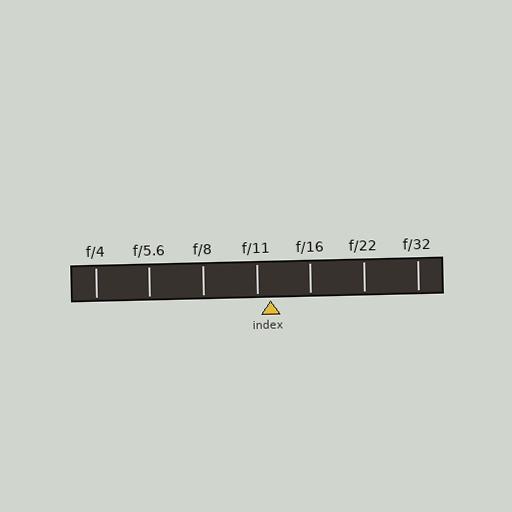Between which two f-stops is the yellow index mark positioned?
The index mark is between f/11 and f/16.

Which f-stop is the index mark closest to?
The index mark is closest to f/11.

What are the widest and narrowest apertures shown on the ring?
The widest aperture shown is f/4 and the narrowest is f/32.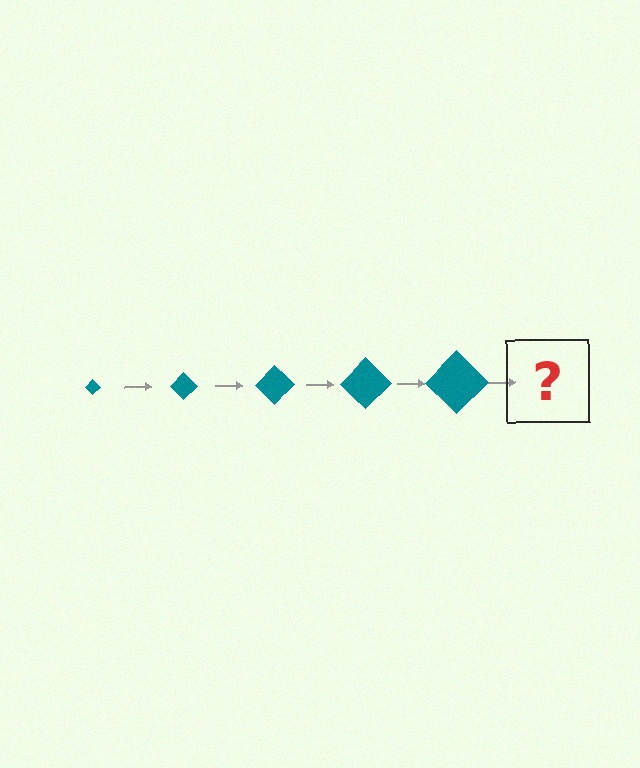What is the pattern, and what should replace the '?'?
The pattern is that the diamond gets progressively larger each step. The '?' should be a teal diamond, larger than the previous one.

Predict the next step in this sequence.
The next step is a teal diamond, larger than the previous one.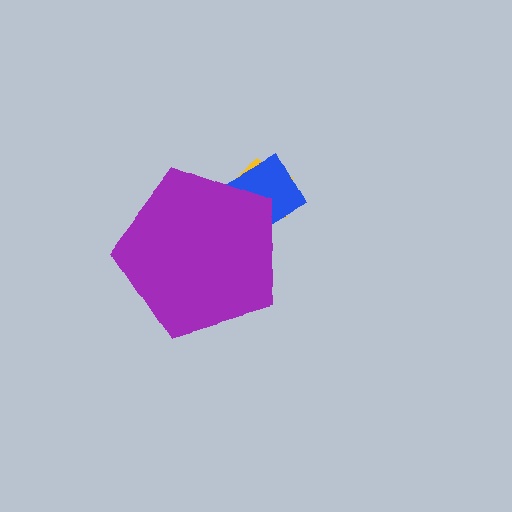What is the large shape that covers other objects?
A purple pentagon.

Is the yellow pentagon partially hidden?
Yes, the yellow pentagon is partially hidden behind the purple pentagon.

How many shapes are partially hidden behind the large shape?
3 shapes are partially hidden.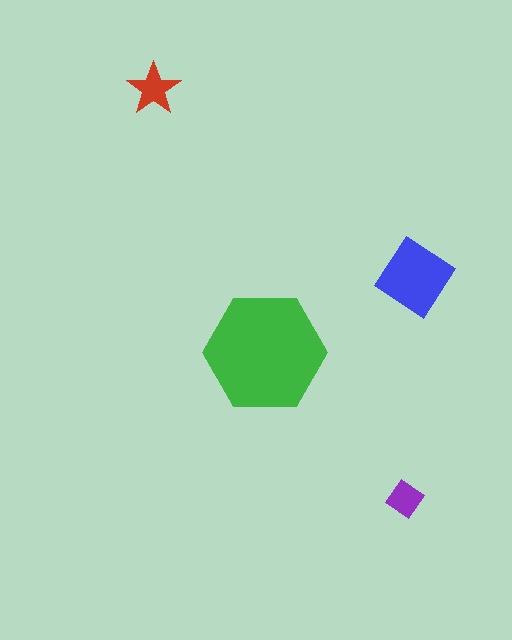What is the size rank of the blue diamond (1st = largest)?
2nd.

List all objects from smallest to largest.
The purple diamond, the red star, the blue diamond, the green hexagon.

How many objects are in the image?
There are 4 objects in the image.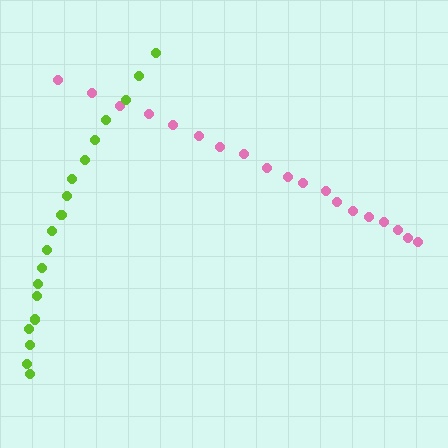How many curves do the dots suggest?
There are 2 distinct paths.